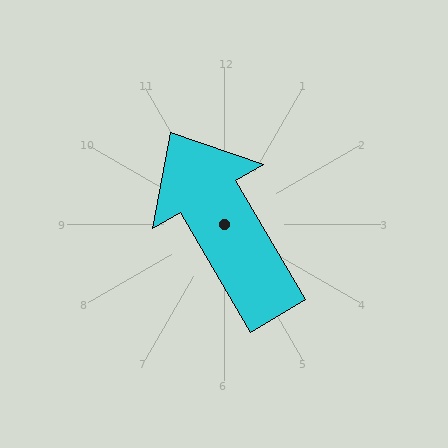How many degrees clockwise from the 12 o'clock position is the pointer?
Approximately 330 degrees.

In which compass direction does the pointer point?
Northwest.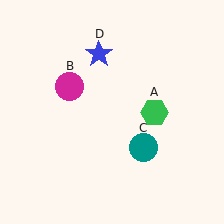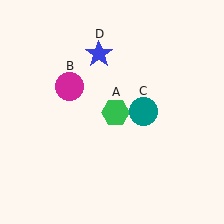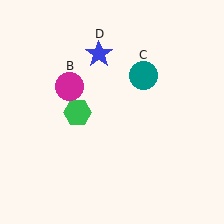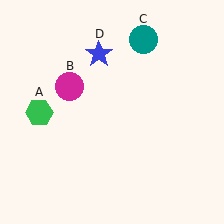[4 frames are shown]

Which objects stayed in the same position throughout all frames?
Magenta circle (object B) and blue star (object D) remained stationary.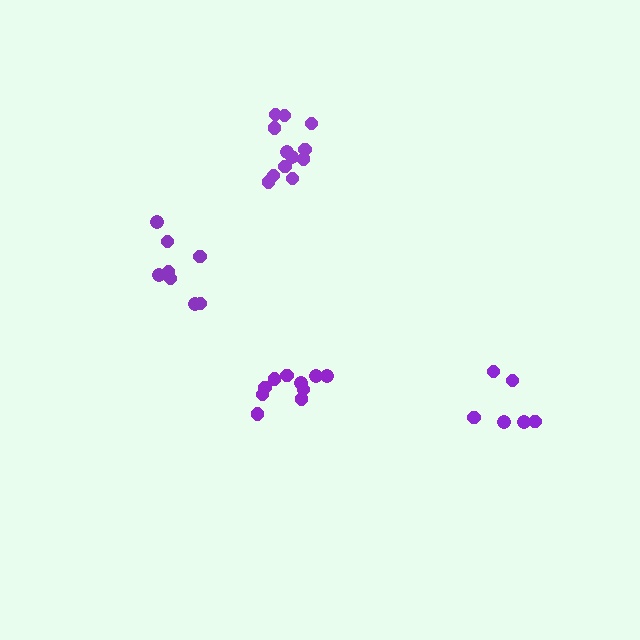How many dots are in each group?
Group 1: 10 dots, Group 2: 6 dots, Group 3: 12 dots, Group 4: 8 dots (36 total).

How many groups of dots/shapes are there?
There are 4 groups.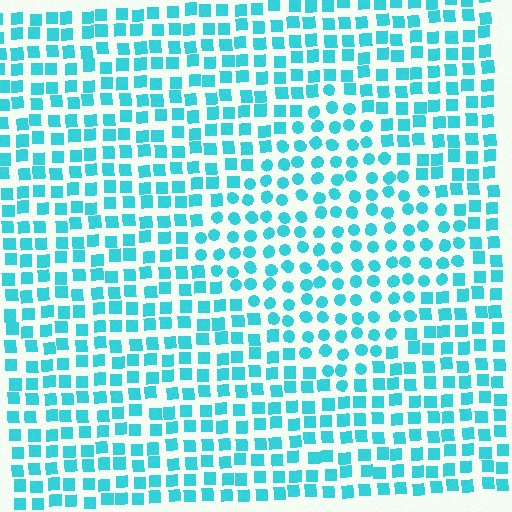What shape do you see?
I see a diamond.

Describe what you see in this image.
The image is filled with small cyan elements arranged in a uniform grid. A diamond-shaped region contains circles, while the surrounding area contains squares. The boundary is defined purely by the change in element shape.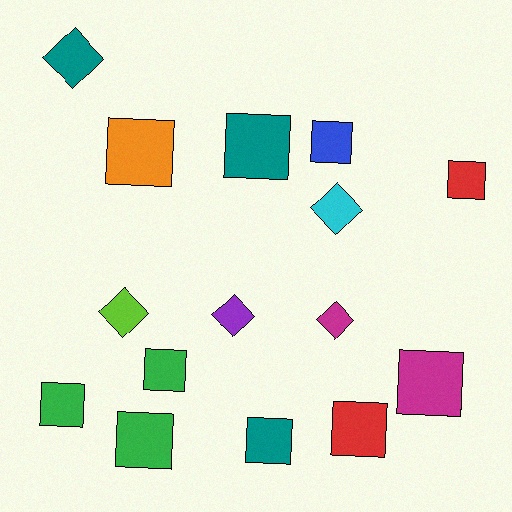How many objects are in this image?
There are 15 objects.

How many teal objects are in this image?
There are 3 teal objects.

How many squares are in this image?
There are 10 squares.